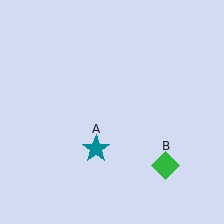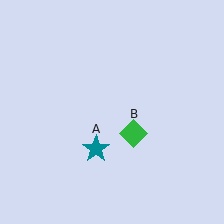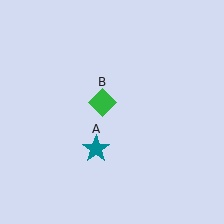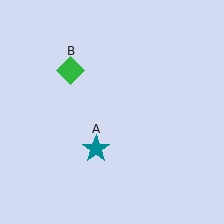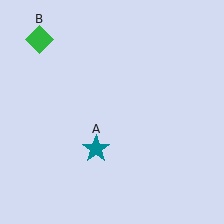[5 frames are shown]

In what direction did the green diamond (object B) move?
The green diamond (object B) moved up and to the left.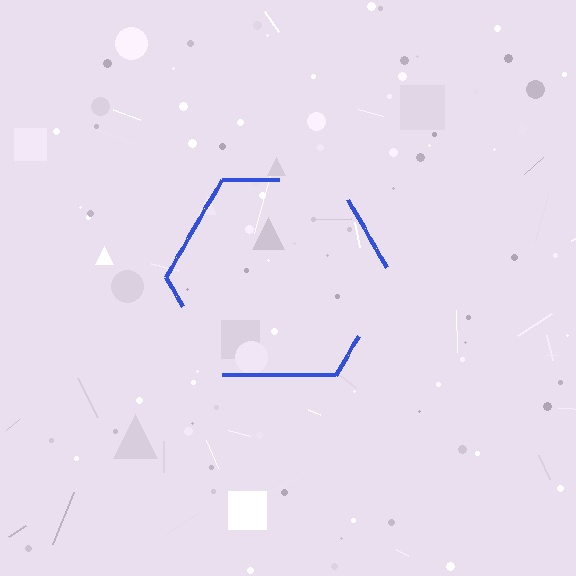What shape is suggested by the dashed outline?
The dashed outline suggests a hexagon.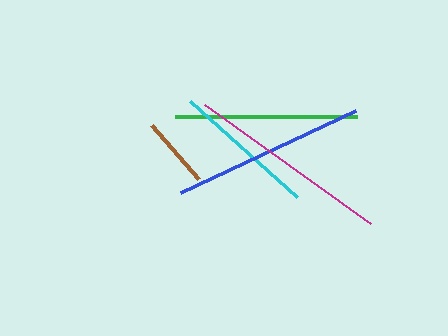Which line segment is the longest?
The magenta line is the longest at approximately 204 pixels.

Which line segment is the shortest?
The brown line is the shortest at approximately 71 pixels.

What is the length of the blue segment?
The blue segment is approximately 193 pixels long.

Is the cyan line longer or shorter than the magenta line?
The magenta line is longer than the cyan line.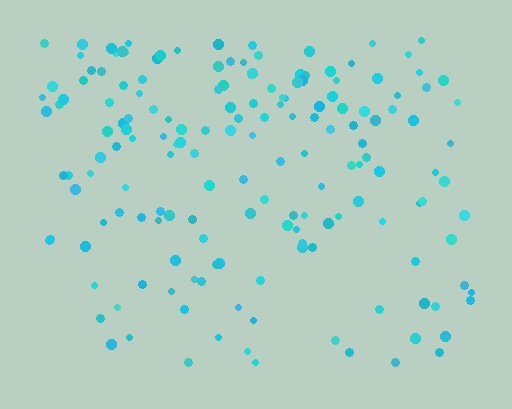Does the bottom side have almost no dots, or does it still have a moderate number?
Still a moderate number, just noticeably fewer than the top.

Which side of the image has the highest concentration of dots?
The top.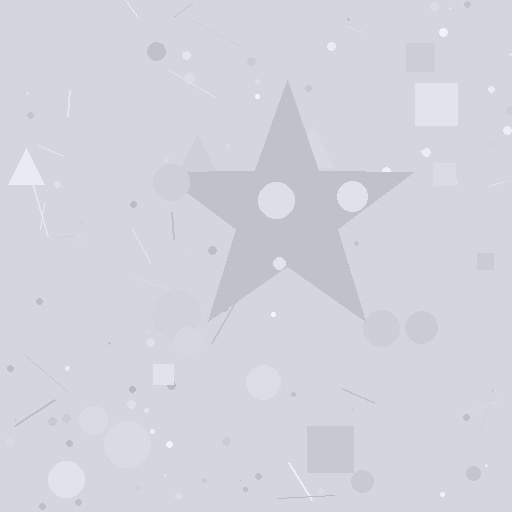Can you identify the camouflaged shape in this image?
The camouflaged shape is a star.